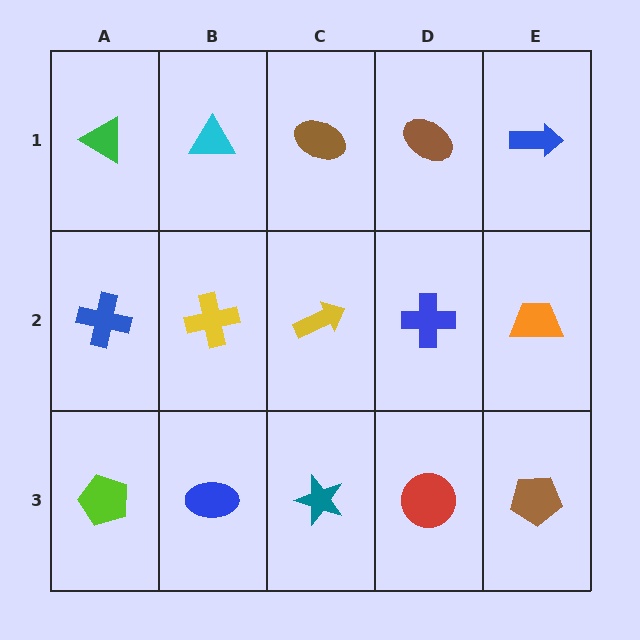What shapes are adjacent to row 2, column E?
A blue arrow (row 1, column E), a brown pentagon (row 3, column E), a blue cross (row 2, column D).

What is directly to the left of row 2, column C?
A yellow cross.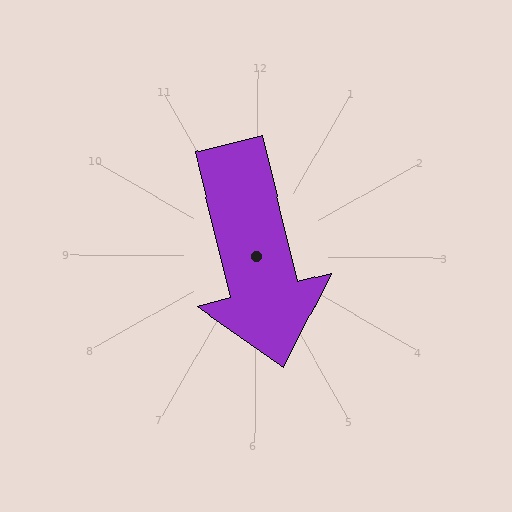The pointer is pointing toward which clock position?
Roughly 6 o'clock.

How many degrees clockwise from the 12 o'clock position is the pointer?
Approximately 166 degrees.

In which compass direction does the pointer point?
South.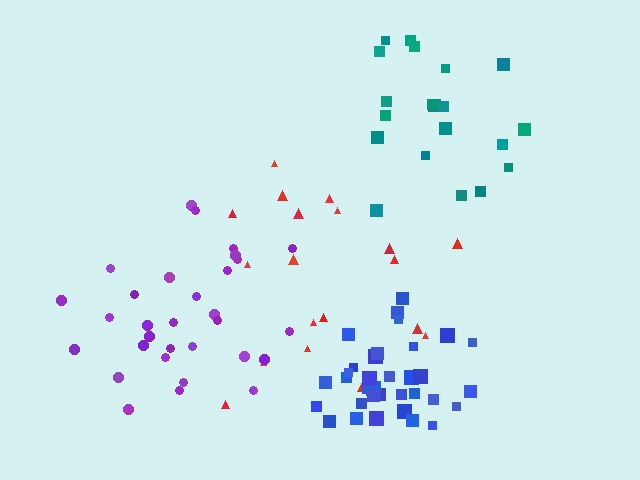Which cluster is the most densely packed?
Blue.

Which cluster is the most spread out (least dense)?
Red.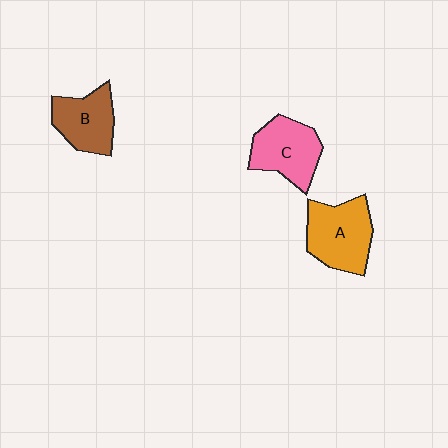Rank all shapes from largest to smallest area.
From largest to smallest: A (orange), C (pink), B (brown).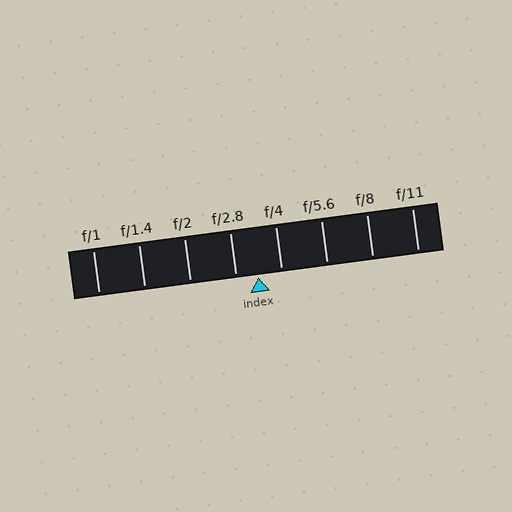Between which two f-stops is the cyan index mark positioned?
The index mark is between f/2.8 and f/4.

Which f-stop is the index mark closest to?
The index mark is closest to f/2.8.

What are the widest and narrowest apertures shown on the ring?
The widest aperture shown is f/1 and the narrowest is f/11.